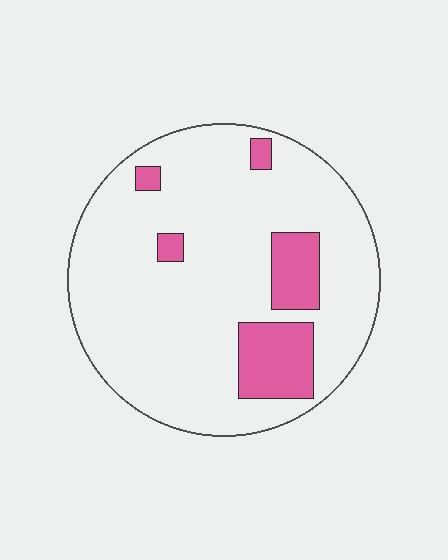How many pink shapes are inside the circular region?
5.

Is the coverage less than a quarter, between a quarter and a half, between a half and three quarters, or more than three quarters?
Less than a quarter.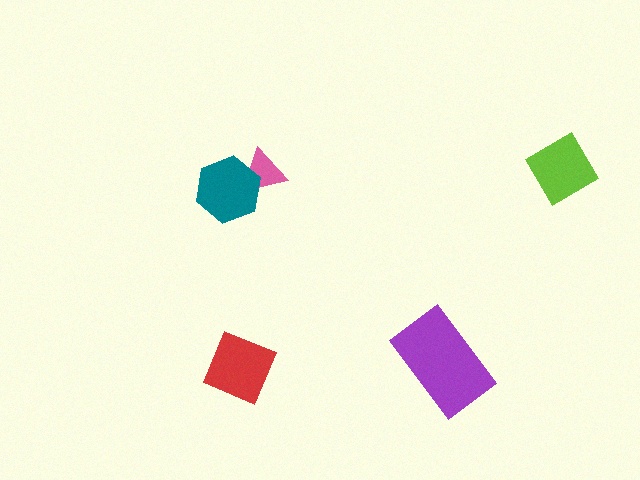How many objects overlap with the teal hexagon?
1 object overlaps with the teal hexagon.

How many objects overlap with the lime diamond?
0 objects overlap with the lime diamond.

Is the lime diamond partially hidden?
No, no other shape covers it.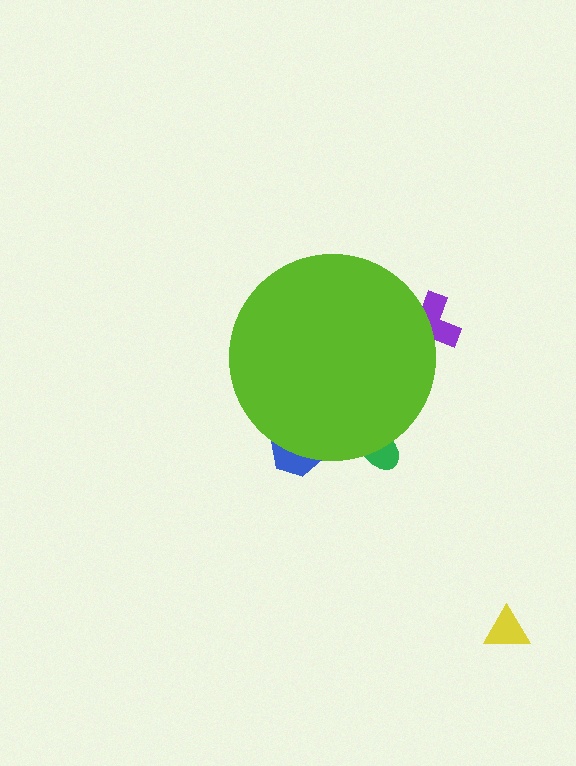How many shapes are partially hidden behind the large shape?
3 shapes are partially hidden.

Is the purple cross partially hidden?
Yes, the purple cross is partially hidden behind the lime circle.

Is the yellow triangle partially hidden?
No, the yellow triangle is fully visible.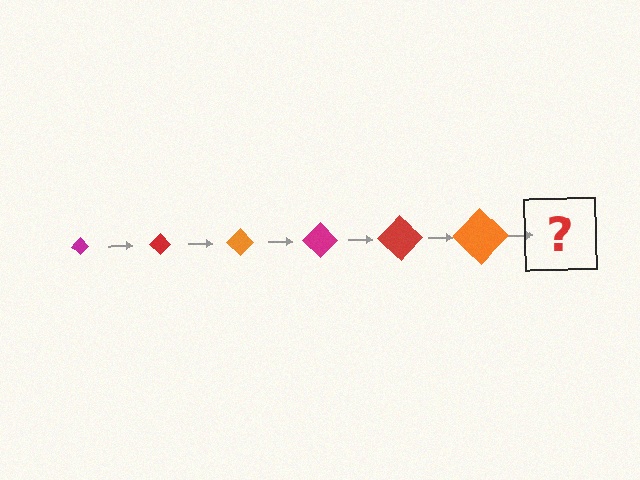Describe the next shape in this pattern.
It should be a magenta diamond, larger than the previous one.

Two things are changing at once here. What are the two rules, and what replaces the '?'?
The two rules are that the diamond grows larger each step and the color cycles through magenta, red, and orange. The '?' should be a magenta diamond, larger than the previous one.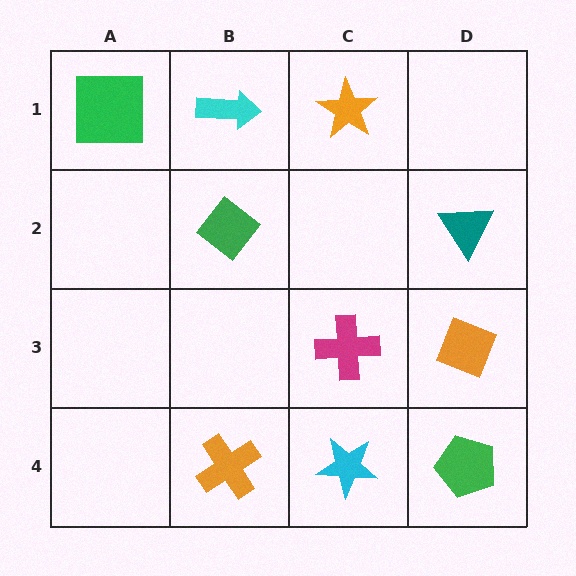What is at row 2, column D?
A teal triangle.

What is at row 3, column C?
A magenta cross.